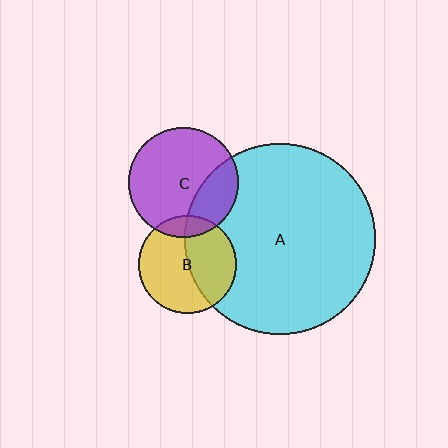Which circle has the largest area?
Circle A (cyan).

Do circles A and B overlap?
Yes.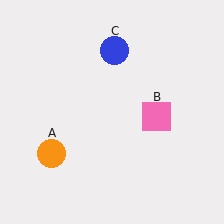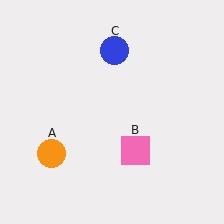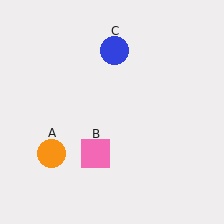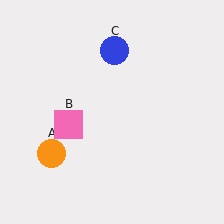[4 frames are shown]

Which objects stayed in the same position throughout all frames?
Orange circle (object A) and blue circle (object C) remained stationary.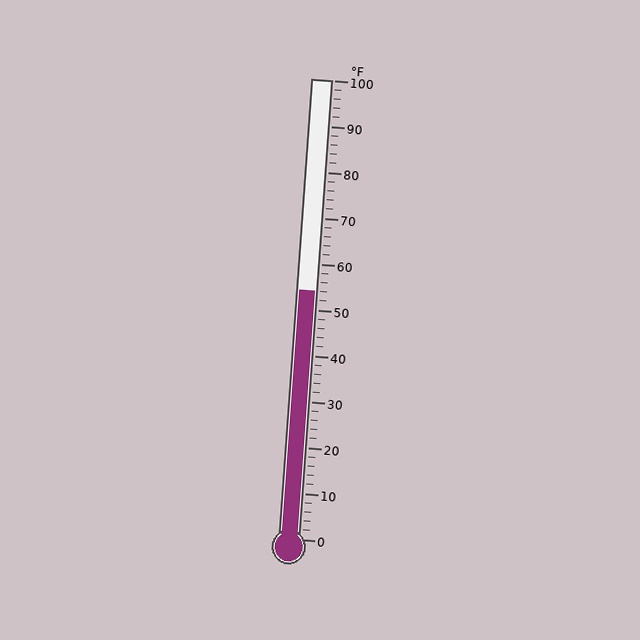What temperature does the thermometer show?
The thermometer shows approximately 54°F.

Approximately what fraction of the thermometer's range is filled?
The thermometer is filled to approximately 55% of its range.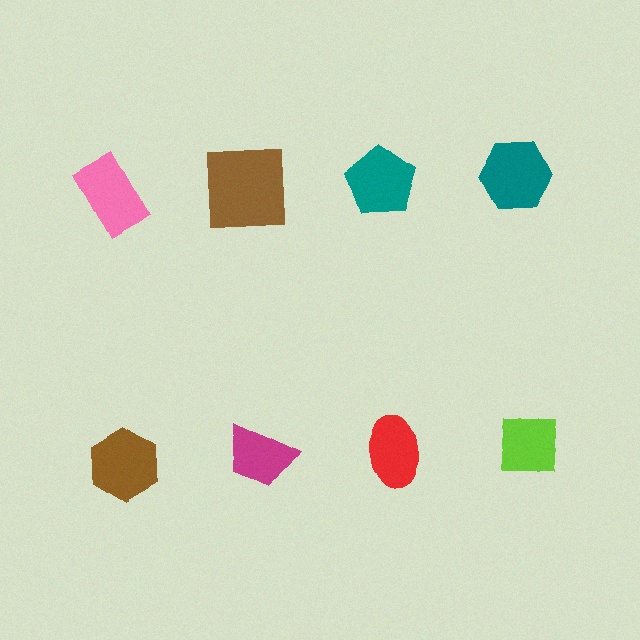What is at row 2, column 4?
A lime square.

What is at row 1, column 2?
A brown square.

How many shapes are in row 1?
4 shapes.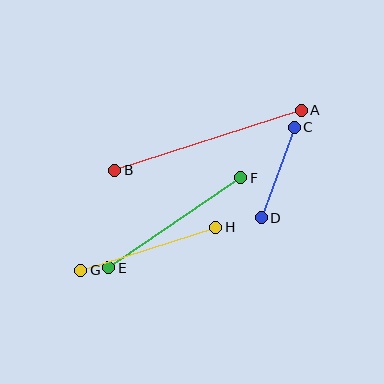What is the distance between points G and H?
The distance is approximately 142 pixels.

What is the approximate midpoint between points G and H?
The midpoint is at approximately (148, 249) pixels.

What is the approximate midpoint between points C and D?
The midpoint is at approximately (278, 173) pixels.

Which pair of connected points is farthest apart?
Points A and B are farthest apart.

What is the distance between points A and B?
The distance is approximately 196 pixels.